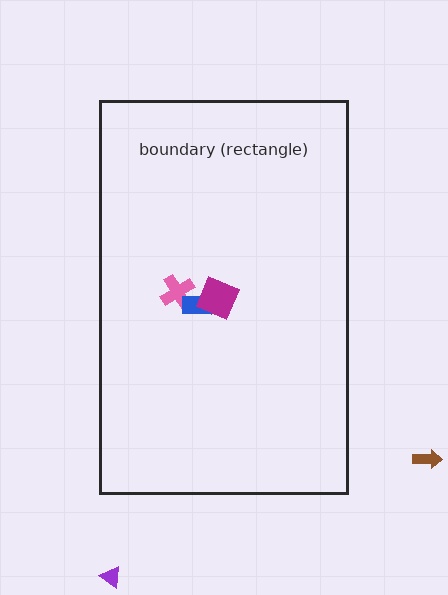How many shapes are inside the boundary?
3 inside, 2 outside.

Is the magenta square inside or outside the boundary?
Inside.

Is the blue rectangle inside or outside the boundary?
Inside.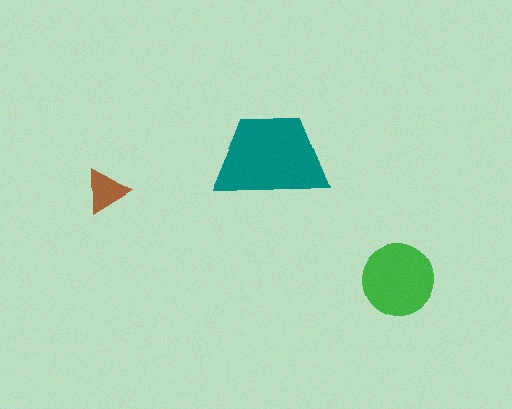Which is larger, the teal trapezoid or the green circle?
The teal trapezoid.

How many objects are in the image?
There are 3 objects in the image.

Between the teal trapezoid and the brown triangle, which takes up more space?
The teal trapezoid.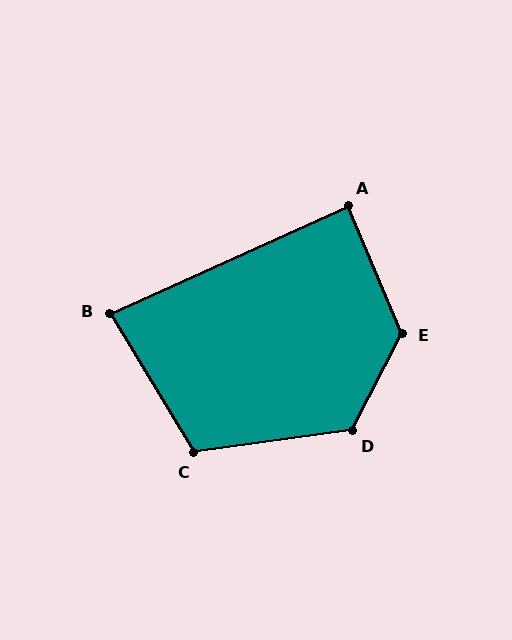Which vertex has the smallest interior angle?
B, at approximately 83 degrees.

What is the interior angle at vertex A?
Approximately 89 degrees (approximately right).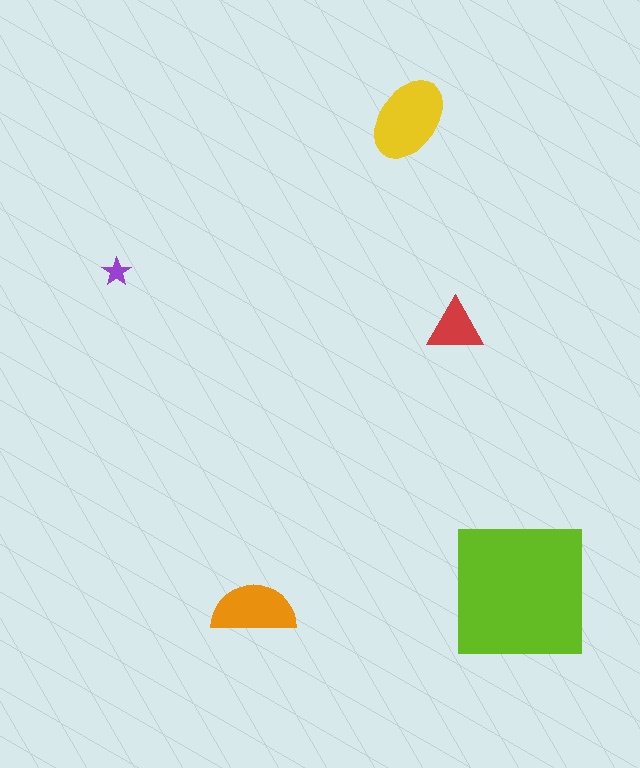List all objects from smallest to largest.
The purple star, the red triangle, the orange semicircle, the yellow ellipse, the lime square.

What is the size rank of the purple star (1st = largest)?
5th.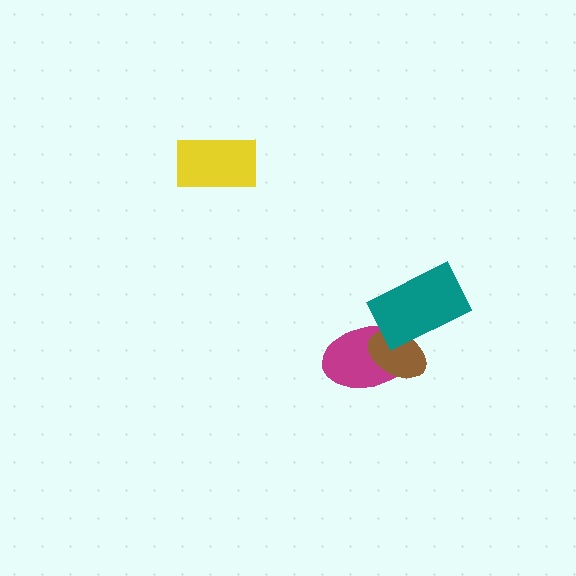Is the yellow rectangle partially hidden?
No, no other shape covers it.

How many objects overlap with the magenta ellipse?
2 objects overlap with the magenta ellipse.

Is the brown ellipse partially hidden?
Yes, it is partially covered by another shape.